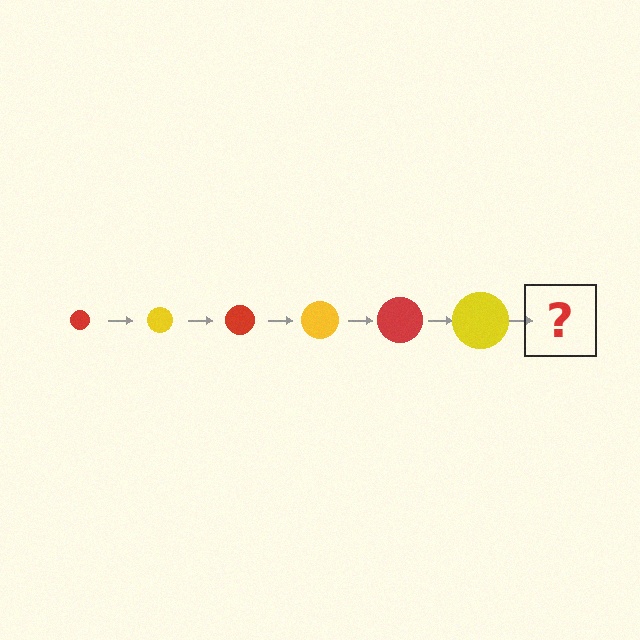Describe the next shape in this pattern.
It should be a red circle, larger than the previous one.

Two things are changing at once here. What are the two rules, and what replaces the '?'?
The two rules are that the circle grows larger each step and the color cycles through red and yellow. The '?' should be a red circle, larger than the previous one.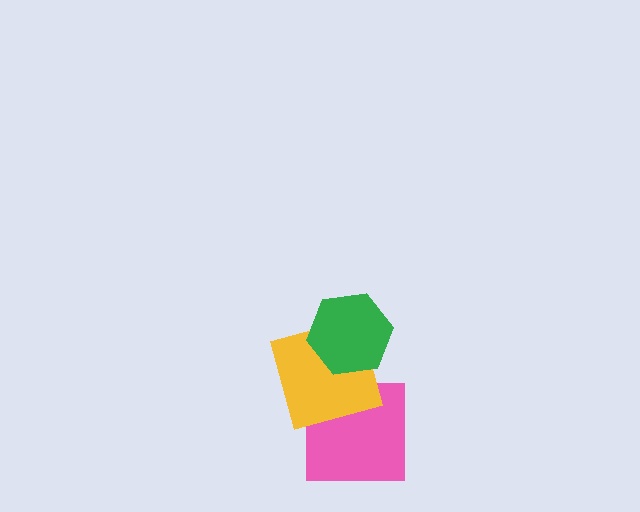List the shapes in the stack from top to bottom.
From top to bottom: the green hexagon, the yellow square, the pink square.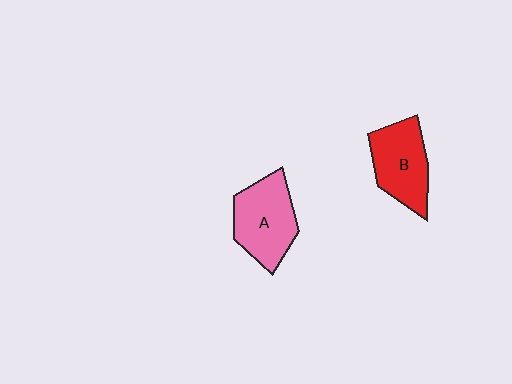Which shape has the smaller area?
Shape B (red).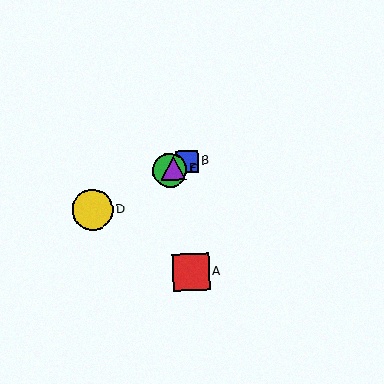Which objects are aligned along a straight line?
Objects B, C, D, E are aligned along a straight line.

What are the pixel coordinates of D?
Object D is at (92, 210).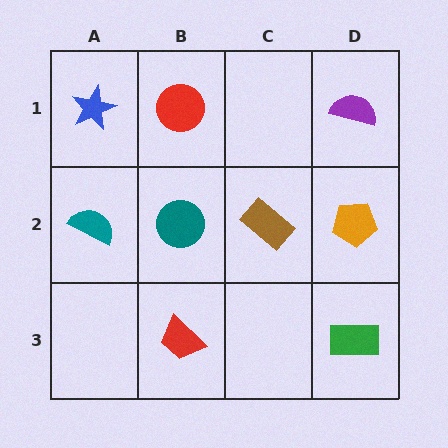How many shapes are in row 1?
3 shapes.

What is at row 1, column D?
A purple semicircle.